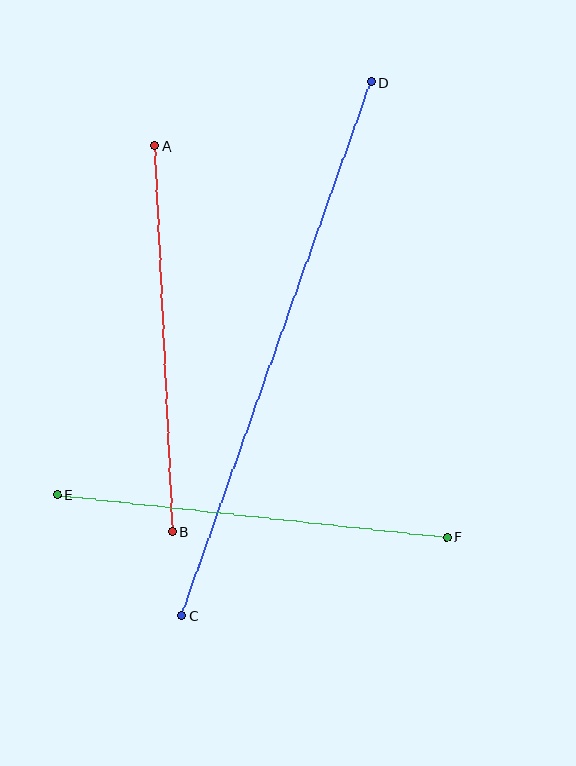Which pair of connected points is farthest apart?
Points C and D are farthest apart.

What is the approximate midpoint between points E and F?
The midpoint is at approximately (252, 516) pixels.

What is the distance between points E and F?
The distance is approximately 392 pixels.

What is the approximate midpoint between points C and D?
The midpoint is at approximately (277, 349) pixels.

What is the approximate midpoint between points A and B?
The midpoint is at approximately (163, 339) pixels.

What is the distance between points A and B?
The distance is approximately 386 pixels.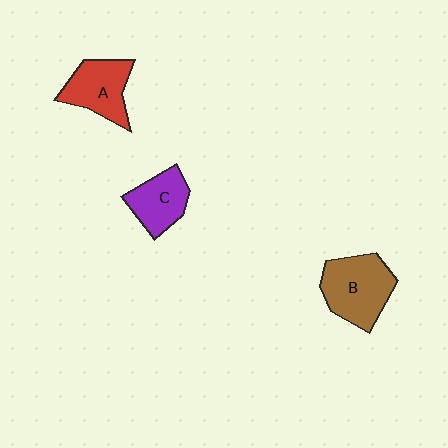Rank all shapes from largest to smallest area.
From largest to smallest: B (brown), A (red), C (purple).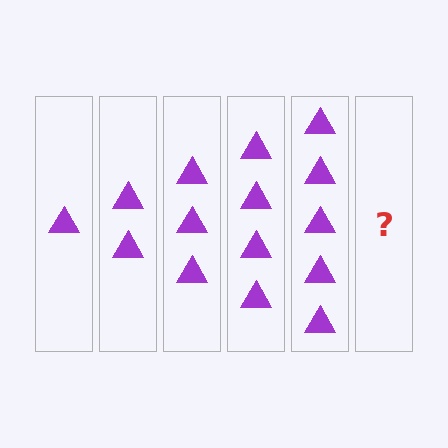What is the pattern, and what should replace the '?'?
The pattern is that each step adds one more triangle. The '?' should be 6 triangles.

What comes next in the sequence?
The next element should be 6 triangles.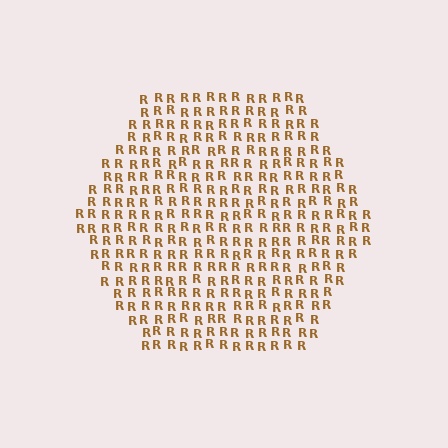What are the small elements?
The small elements are letter R's.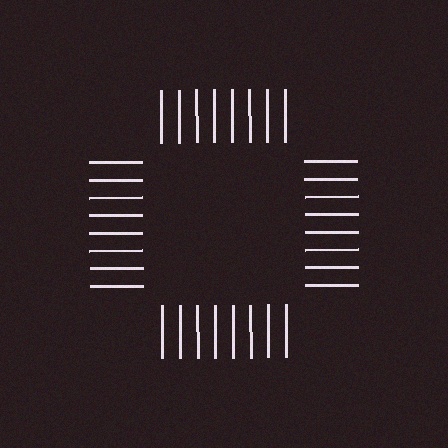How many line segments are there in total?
32 — 8 along each of the 4 edges.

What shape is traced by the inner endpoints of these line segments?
An illusory square — the line segments terminate on its edges but no continuous stroke is drawn.